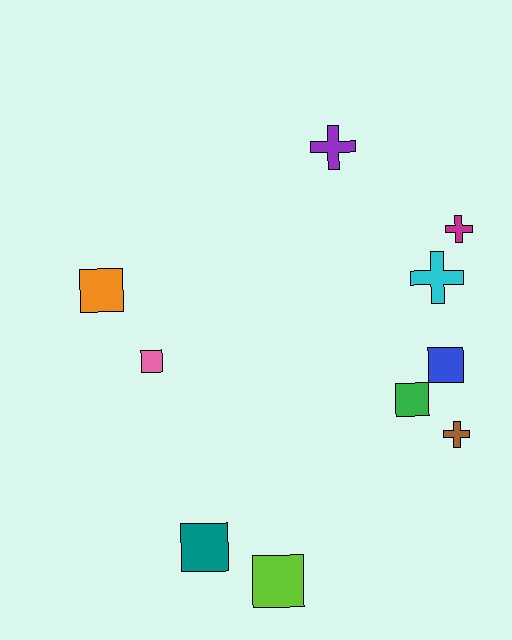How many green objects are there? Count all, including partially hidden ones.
There is 1 green object.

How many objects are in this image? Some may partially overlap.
There are 10 objects.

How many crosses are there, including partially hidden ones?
There are 4 crosses.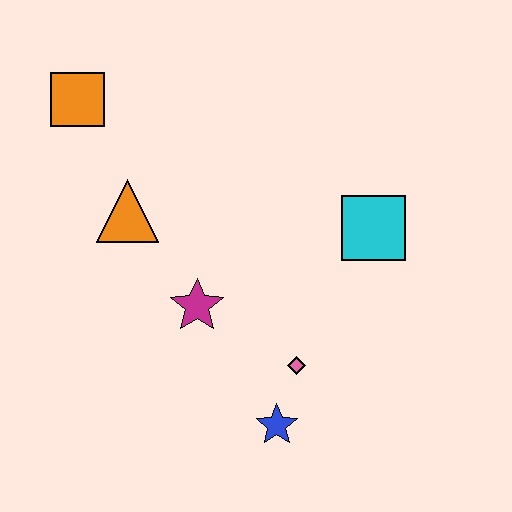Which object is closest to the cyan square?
The pink diamond is closest to the cyan square.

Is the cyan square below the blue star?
No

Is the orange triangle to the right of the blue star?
No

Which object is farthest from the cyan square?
The orange square is farthest from the cyan square.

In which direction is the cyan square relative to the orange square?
The cyan square is to the right of the orange square.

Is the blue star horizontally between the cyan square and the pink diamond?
No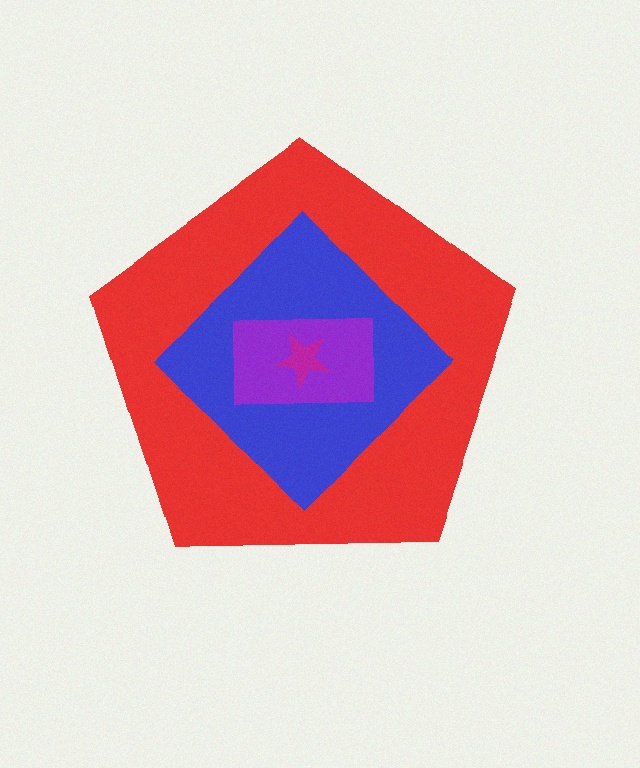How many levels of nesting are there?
4.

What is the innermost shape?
The magenta star.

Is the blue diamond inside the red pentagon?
Yes.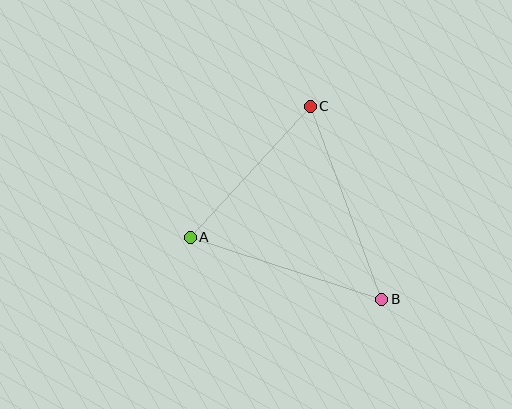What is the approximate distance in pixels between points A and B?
The distance between A and B is approximately 201 pixels.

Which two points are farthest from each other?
Points B and C are farthest from each other.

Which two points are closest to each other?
Points A and C are closest to each other.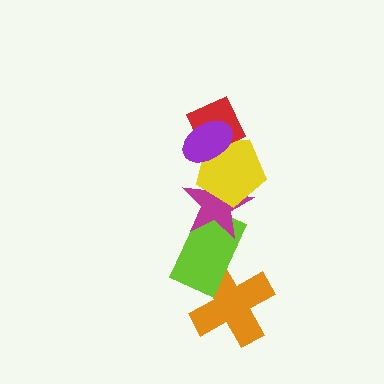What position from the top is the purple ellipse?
The purple ellipse is 1st from the top.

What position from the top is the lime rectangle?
The lime rectangle is 5th from the top.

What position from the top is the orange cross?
The orange cross is 6th from the top.